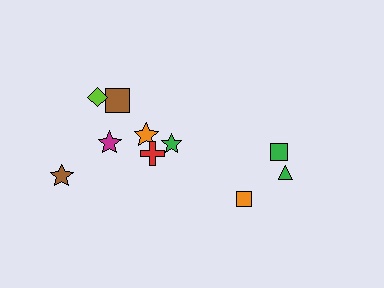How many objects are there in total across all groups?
There are 10 objects.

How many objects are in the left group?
There are 7 objects.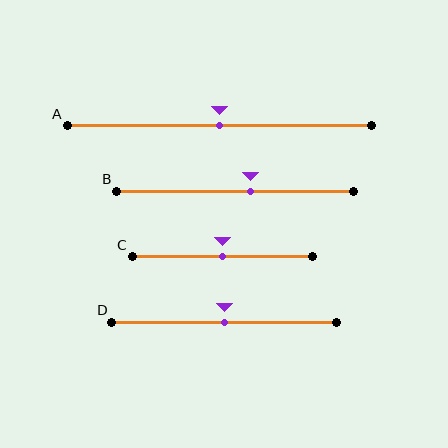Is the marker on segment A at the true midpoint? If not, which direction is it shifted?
Yes, the marker on segment A is at the true midpoint.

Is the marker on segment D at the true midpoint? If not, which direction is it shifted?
Yes, the marker on segment D is at the true midpoint.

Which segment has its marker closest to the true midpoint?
Segment A has its marker closest to the true midpoint.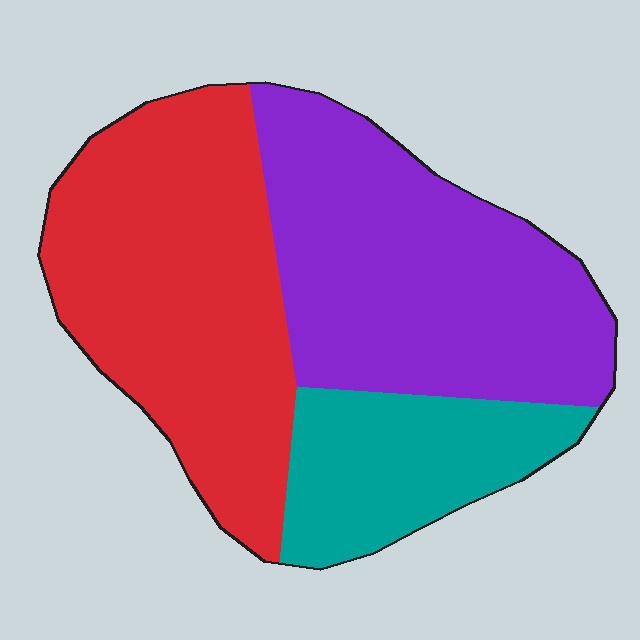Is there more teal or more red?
Red.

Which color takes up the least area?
Teal, at roughly 20%.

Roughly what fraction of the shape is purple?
Purple covers 40% of the shape.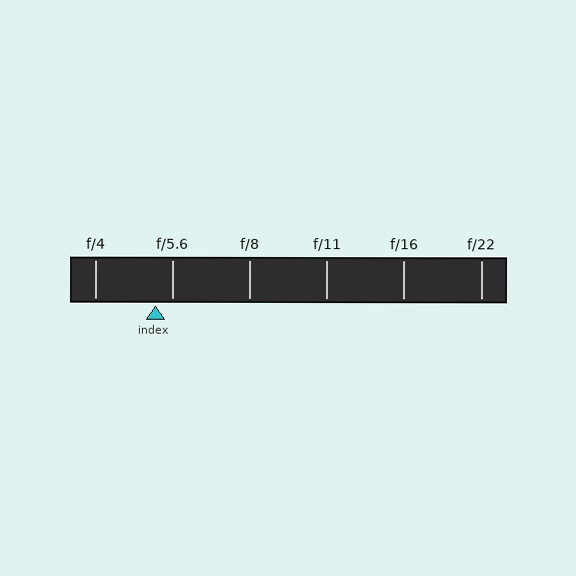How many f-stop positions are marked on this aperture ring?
There are 6 f-stop positions marked.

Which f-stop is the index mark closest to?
The index mark is closest to f/5.6.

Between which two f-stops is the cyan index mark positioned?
The index mark is between f/4 and f/5.6.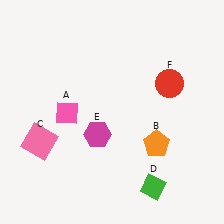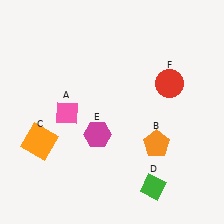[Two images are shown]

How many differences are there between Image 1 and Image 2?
There is 1 difference between the two images.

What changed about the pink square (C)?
In Image 1, C is pink. In Image 2, it changed to orange.